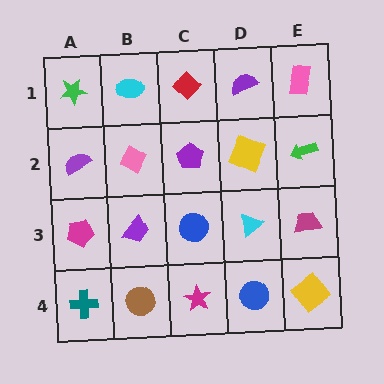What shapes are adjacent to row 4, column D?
A cyan triangle (row 3, column D), a magenta star (row 4, column C), a yellow diamond (row 4, column E).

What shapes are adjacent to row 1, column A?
A purple semicircle (row 2, column A), a cyan ellipse (row 1, column B).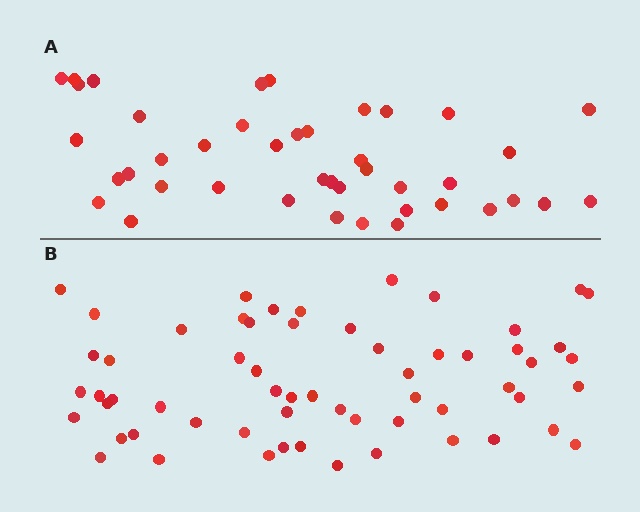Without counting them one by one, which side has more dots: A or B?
Region B (the bottom region) has more dots.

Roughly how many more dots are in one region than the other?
Region B has approximately 20 more dots than region A.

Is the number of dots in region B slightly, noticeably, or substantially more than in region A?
Region B has noticeably more, but not dramatically so. The ratio is roughly 1.4 to 1.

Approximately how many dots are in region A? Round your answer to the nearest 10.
About 40 dots. (The exact count is 42, which rounds to 40.)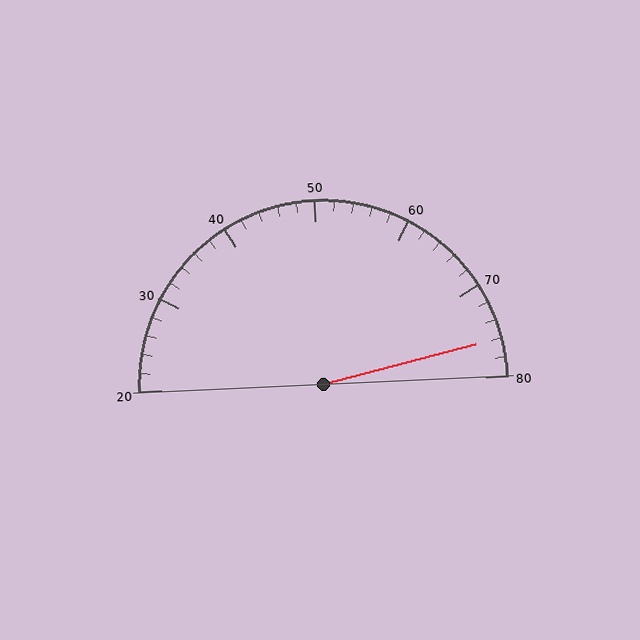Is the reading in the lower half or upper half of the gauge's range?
The reading is in the upper half of the range (20 to 80).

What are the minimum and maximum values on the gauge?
The gauge ranges from 20 to 80.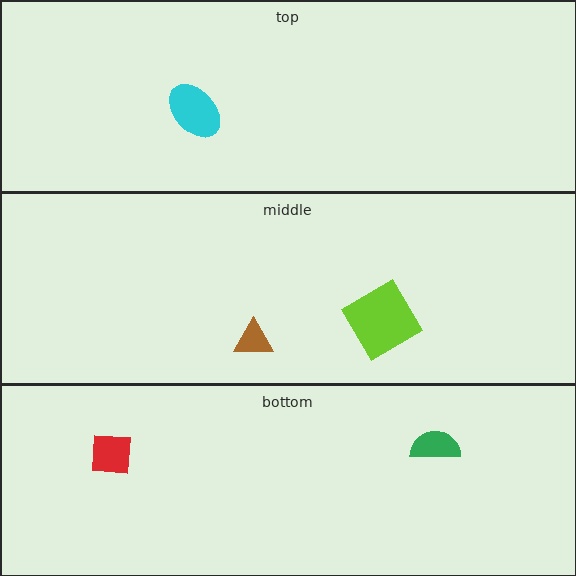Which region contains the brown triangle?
The middle region.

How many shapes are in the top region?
1.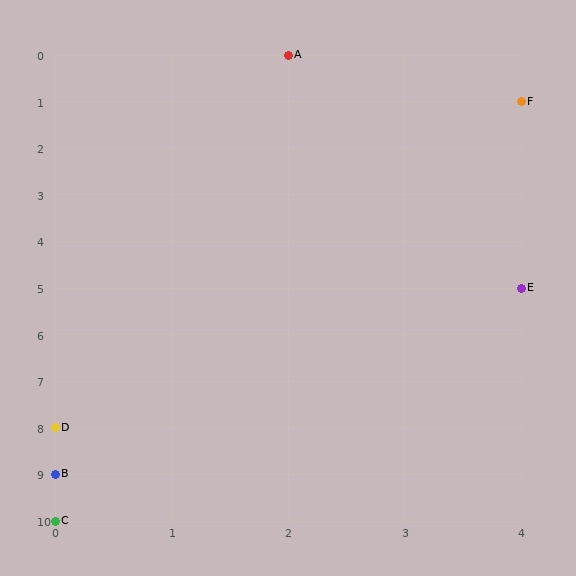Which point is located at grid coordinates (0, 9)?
Point B is at (0, 9).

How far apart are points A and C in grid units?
Points A and C are 2 columns and 10 rows apart (about 10.2 grid units diagonally).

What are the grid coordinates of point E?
Point E is at grid coordinates (4, 5).